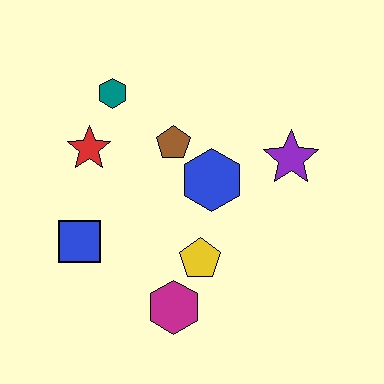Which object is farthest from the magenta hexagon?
The teal hexagon is farthest from the magenta hexagon.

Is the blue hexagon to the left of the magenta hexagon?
No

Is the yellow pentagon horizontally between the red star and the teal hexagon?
No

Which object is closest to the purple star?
The blue hexagon is closest to the purple star.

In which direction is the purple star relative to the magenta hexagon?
The purple star is above the magenta hexagon.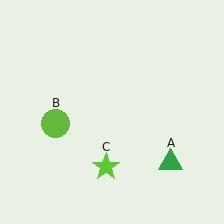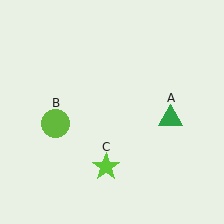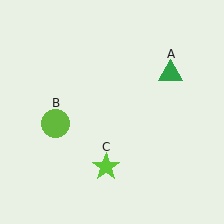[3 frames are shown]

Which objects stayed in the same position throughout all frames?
Lime circle (object B) and lime star (object C) remained stationary.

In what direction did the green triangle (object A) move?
The green triangle (object A) moved up.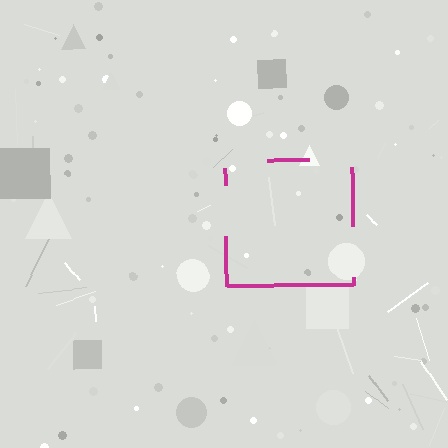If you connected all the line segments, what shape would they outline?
They would outline a square.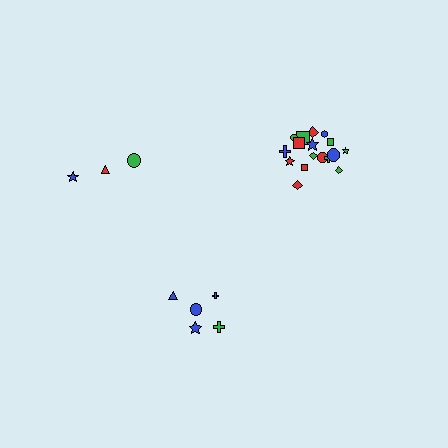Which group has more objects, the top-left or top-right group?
The top-right group.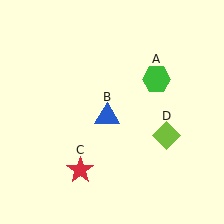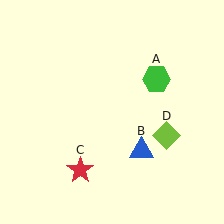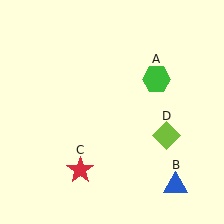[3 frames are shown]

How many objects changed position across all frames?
1 object changed position: blue triangle (object B).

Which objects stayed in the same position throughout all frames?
Green hexagon (object A) and red star (object C) and lime diamond (object D) remained stationary.